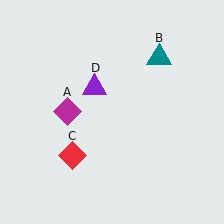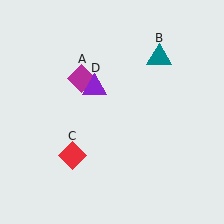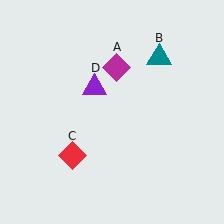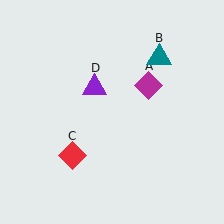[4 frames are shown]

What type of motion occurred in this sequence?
The magenta diamond (object A) rotated clockwise around the center of the scene.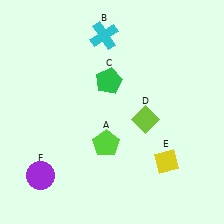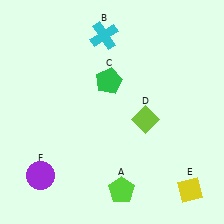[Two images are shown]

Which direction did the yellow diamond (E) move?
The yellow diamond (E) moved down.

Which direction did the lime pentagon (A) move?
The lime pentagon (A) moved down.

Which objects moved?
The objects that moved are: the lime pentagon (A), the yellow diamond (E).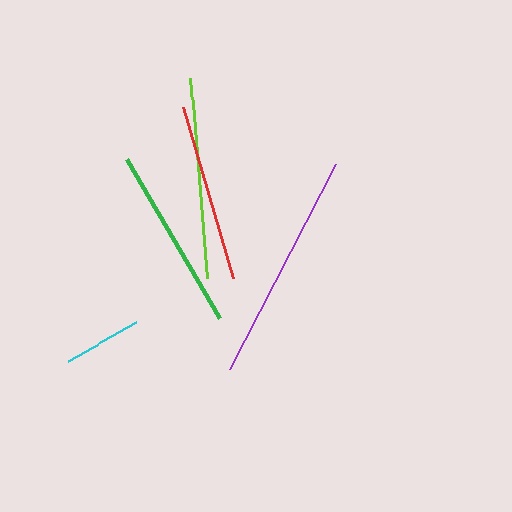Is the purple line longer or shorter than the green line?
The purple line is longer than the green line.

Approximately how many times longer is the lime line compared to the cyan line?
The lime line is approximately 2.6 times the length of the cyan line.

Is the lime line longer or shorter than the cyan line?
The lime line is longer than the cyan line.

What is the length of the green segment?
The green segment is approximately 184 pixels long.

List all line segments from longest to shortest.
From longest to shortest: purple, lime, green, red, cyan.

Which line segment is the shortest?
The cyan line is the shortest at approximately 78 pixels.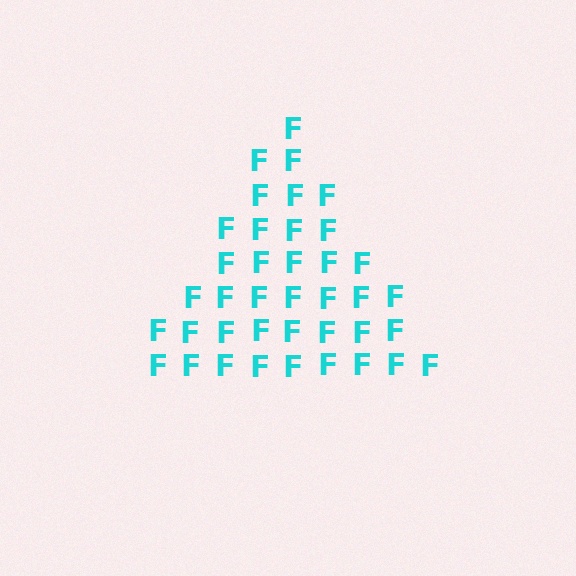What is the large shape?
The large shape is a triangle.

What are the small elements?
The small elements are letter F's.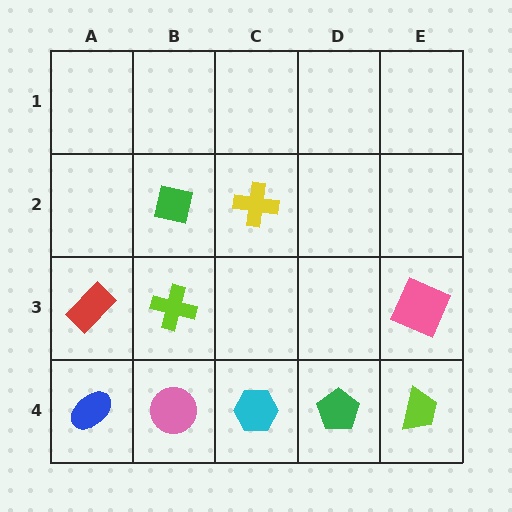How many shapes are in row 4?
5 shapes.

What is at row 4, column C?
A cyan hexagon.